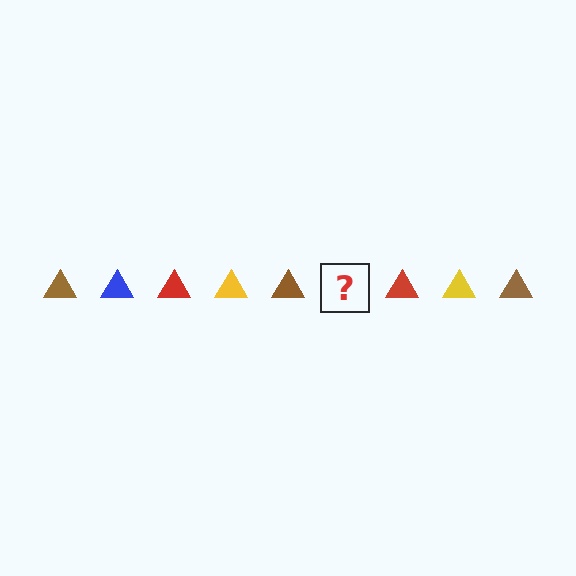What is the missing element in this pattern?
The missing element is a blue triangle.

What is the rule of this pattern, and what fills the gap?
The rule is that the pattern cycles through brown, blue, red, yellow triangles. The gap should be filled with a blue triangle.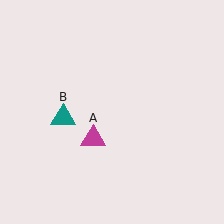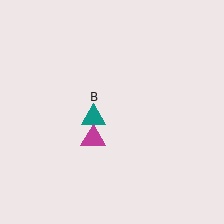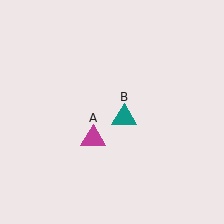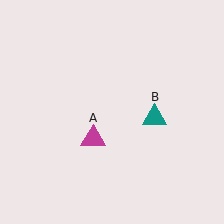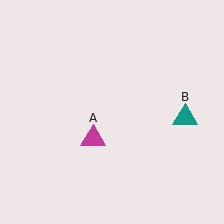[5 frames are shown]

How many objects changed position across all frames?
1 object changed position: teal triangle (object B).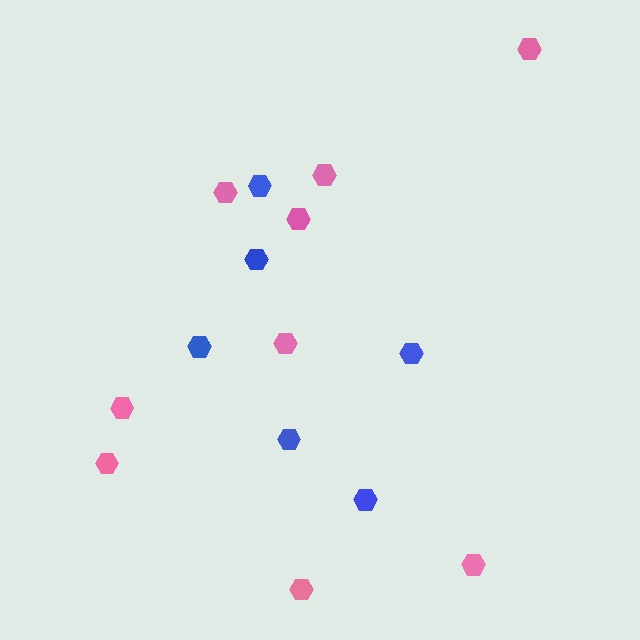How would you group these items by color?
There are 2 groups: one group of pink hexagons (9) and one group of blue hexagons (6).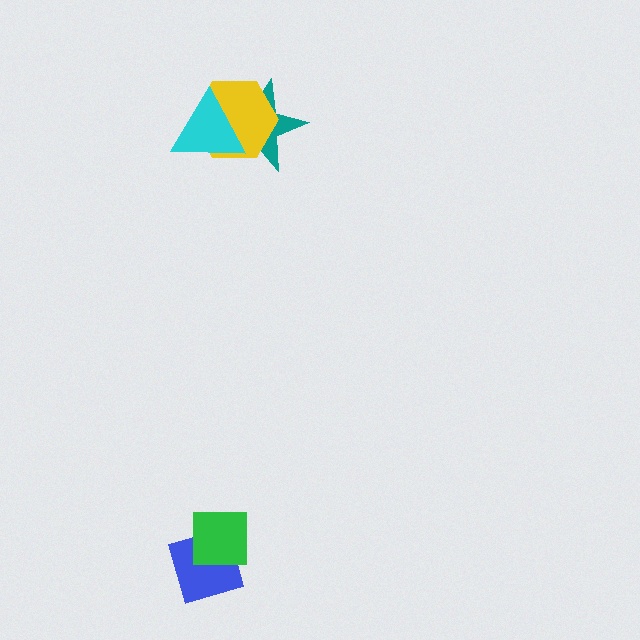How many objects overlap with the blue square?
1 object overlaps with the blue square.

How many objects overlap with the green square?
1 object overlaps with the green square.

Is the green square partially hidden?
No, no other shape covers it.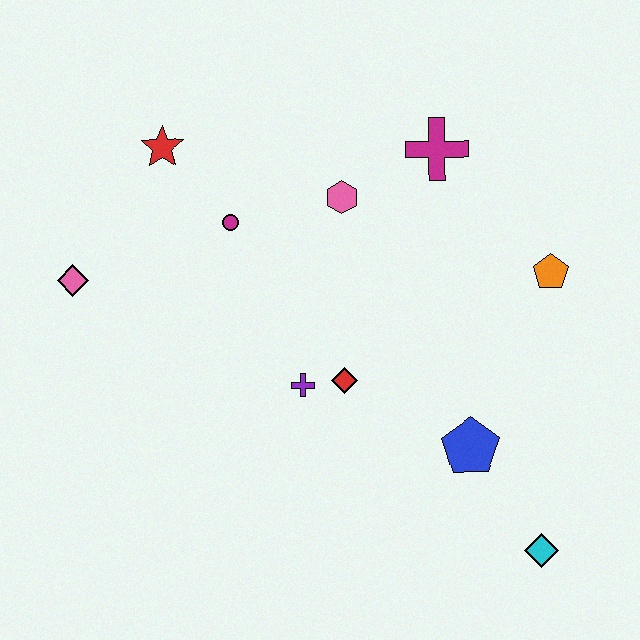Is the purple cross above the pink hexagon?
No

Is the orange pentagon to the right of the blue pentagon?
Yes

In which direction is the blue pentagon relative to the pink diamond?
The blue pentagon is to the right of the pink diamond.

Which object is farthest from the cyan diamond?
The red star is farthest from the cyan diamond.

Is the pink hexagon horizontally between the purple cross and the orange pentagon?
Yes